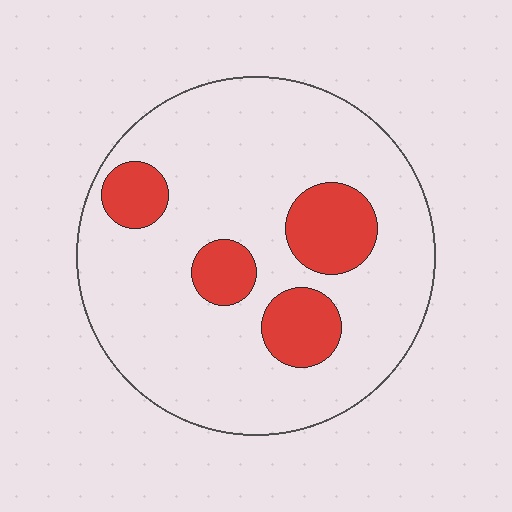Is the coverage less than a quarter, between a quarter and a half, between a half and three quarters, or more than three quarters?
Less than a quarter.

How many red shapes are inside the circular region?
4.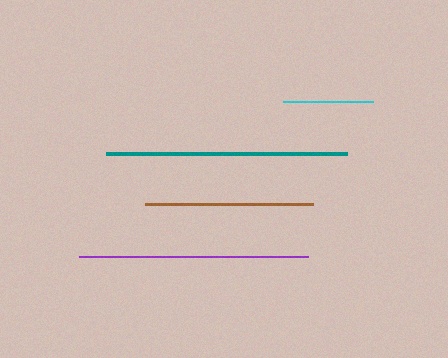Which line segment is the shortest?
The cyan line is the shortest at approximately 90 pixels.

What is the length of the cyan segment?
The cyan segment is approximately 90 pixels long.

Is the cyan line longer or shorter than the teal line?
The teal line is longer than the cyan line.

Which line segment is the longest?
The teal line is the longest at approximately 240 pixels.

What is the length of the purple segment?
The purple segment is approximately 229 pixels long.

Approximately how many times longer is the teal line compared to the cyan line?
The teal line is approximately 2.7 times the length of the cyan line.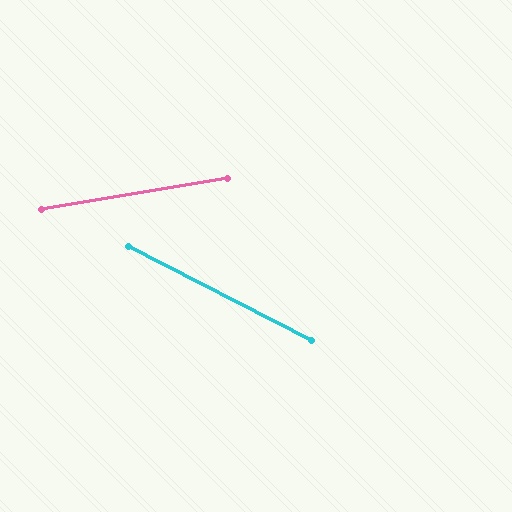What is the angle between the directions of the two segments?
Approximately 36 degrees.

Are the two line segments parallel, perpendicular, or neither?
Neither parallel nor perpendicular — they differ by about 36°.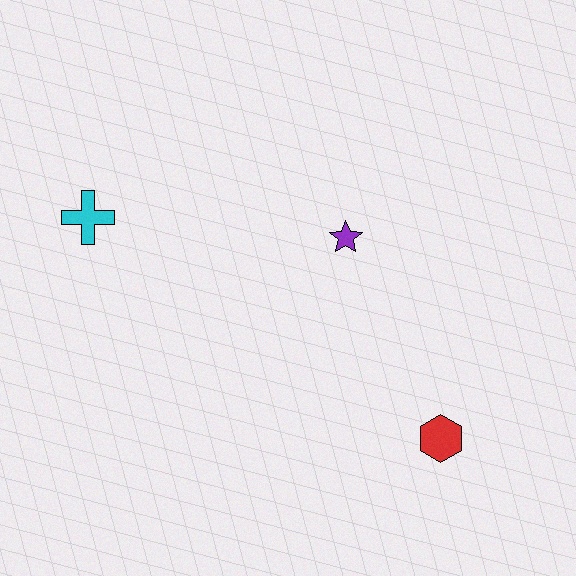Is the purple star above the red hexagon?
Yes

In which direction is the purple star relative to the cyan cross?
The purple star is to the right of the cyan cross.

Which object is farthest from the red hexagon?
The cyan cross is farthest from the red hexagon.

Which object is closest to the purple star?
The red hexagon is closest to the purple star.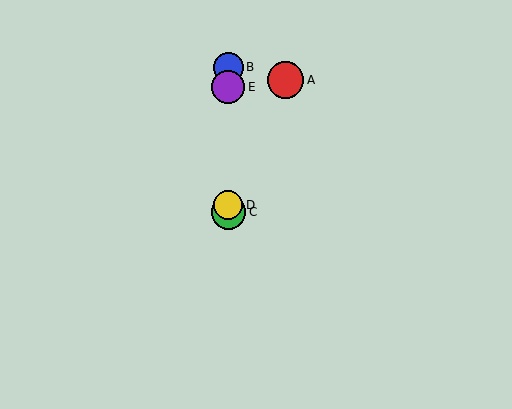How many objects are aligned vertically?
4 objects (B, C, D, E) are aligned vertically.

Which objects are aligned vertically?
Objects B, C, D, E are aligned vertically.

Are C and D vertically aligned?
Yes, both are at x≈228.